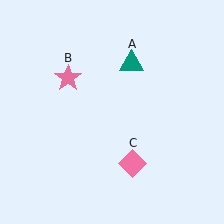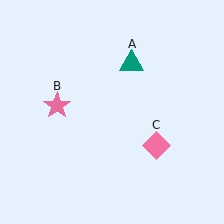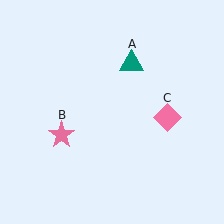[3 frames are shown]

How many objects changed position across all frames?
2 objects changed position: pink star (object B), pink diamond (object C).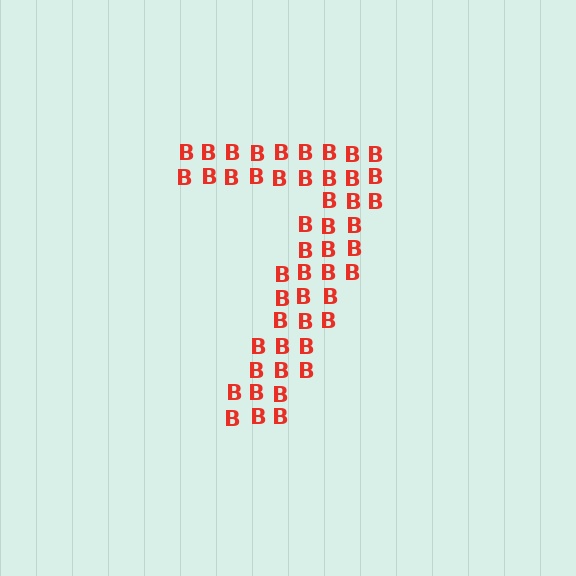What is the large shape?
The large shape is the digit 7.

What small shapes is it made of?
It is made of small letter B's.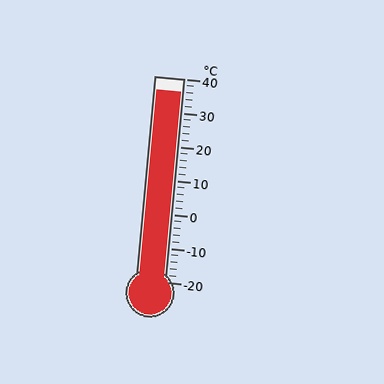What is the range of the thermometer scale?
The thermometer scale ranges from -20°C to 40°C.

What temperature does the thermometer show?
The thermometer shows approximately 36°C.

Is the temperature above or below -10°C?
The temperature is above -10°C.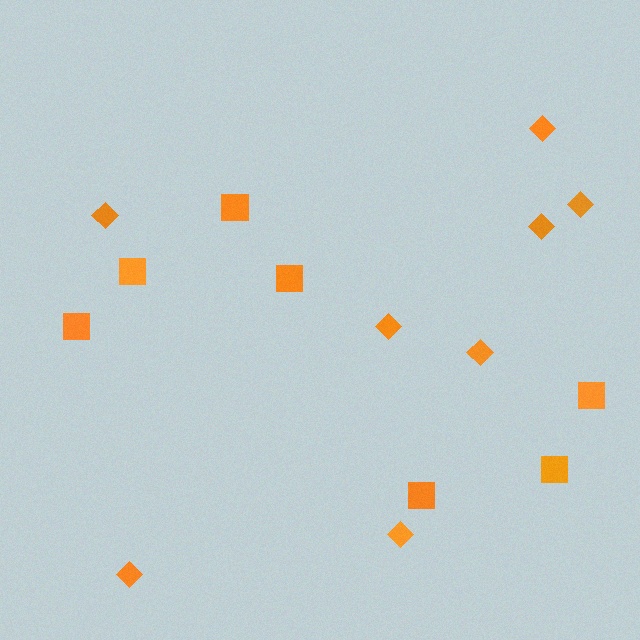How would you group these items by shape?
There are 2 groups: one group of squares (7) and one group of diamonds (8).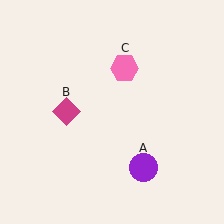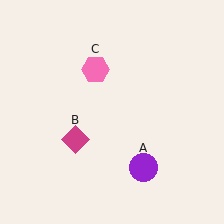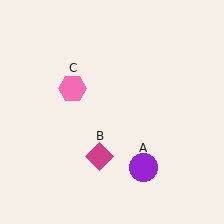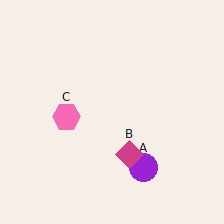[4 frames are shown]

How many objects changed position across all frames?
2 objects changed position: magenta diamond (object B), pink hexagon (object C).